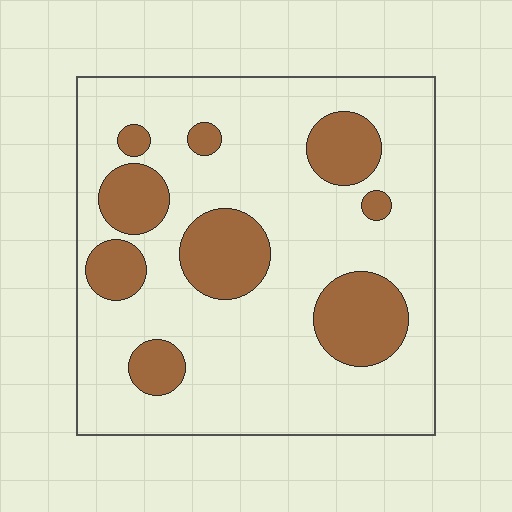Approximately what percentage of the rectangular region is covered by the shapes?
Approximately 25%.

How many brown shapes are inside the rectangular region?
9.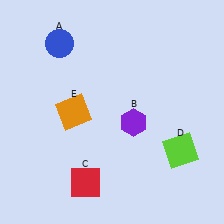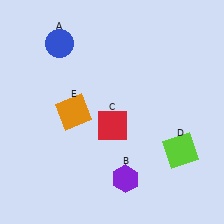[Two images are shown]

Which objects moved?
The objects that moved are: the purple hexagon (B), the red square (C).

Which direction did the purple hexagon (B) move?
The purple hexagon (B) moved down.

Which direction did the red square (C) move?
The red square (C) moved up.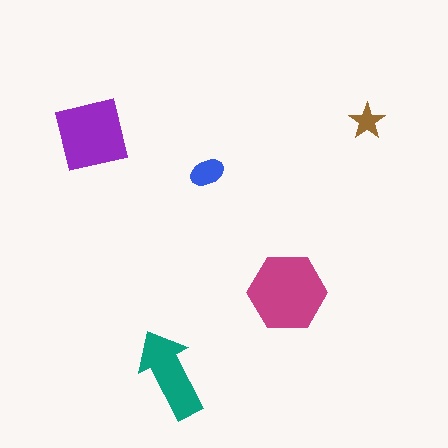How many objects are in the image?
There are 5 objects in the image.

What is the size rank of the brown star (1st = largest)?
5th.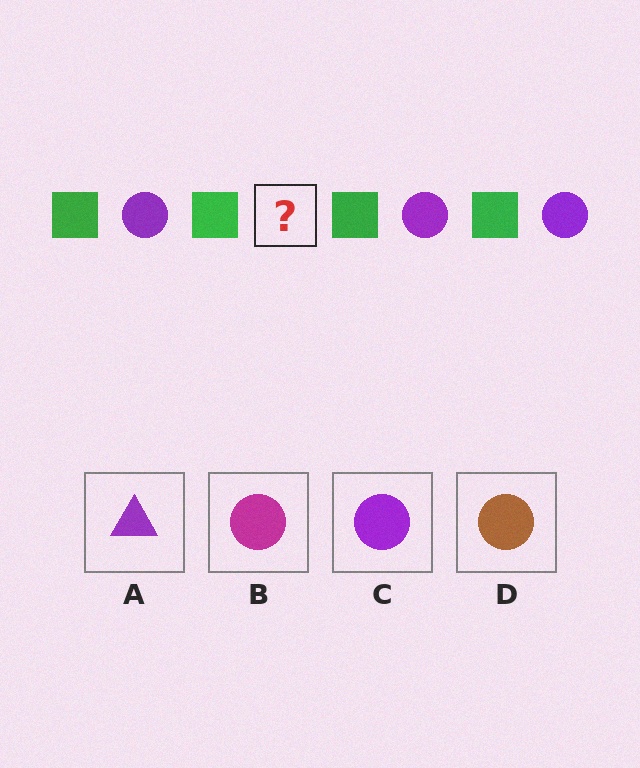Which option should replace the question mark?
Option C.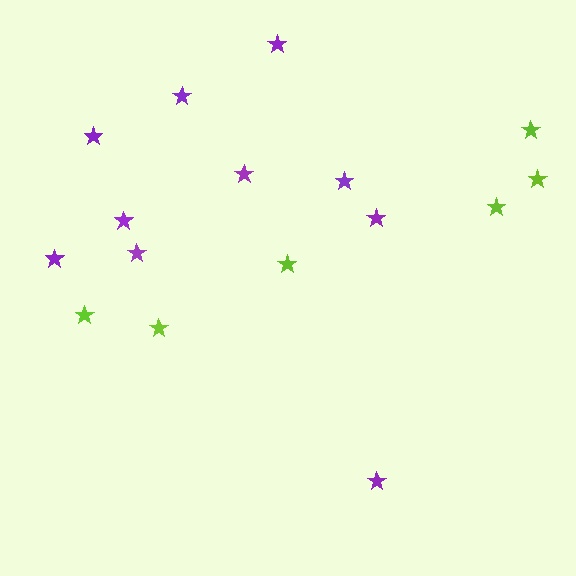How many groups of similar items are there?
There are 2 groups: one group of lime stars (6) and one group of purple stars (10).